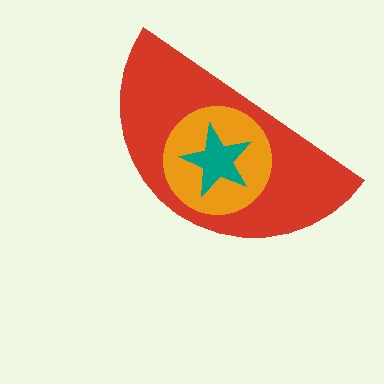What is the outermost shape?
The red semicircle.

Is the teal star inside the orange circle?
Yes.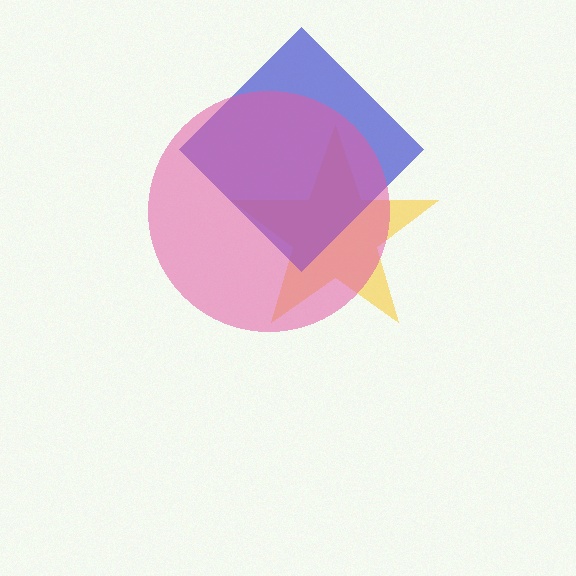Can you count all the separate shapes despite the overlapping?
Yes, there are 3 separate shapes.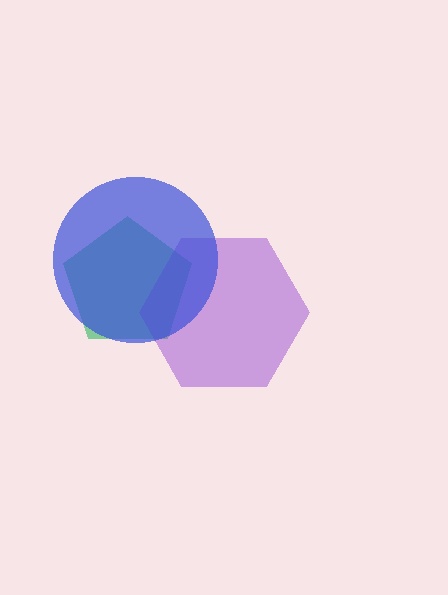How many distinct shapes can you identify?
There are 3 distinct shapes: a green pentagon, a purple hexagon, a blue circle.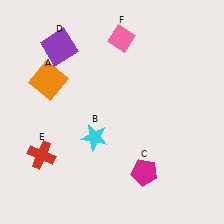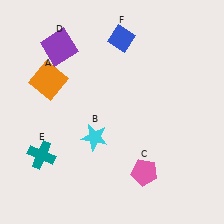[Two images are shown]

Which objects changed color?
C changed from magenta to pink. E changed from red to teal. F changed from pink to blue.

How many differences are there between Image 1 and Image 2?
There are 3 differences between the two images.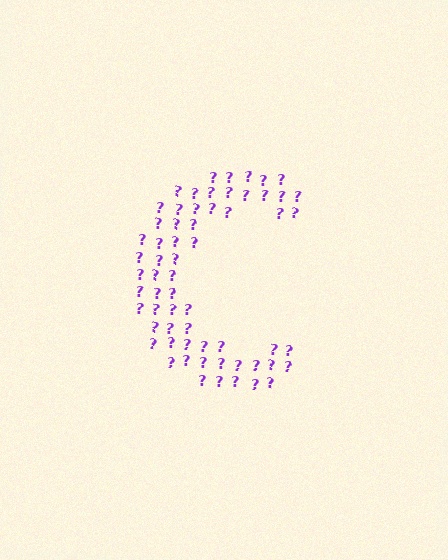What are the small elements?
The small elements are question marks.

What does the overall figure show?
The overall figure shows the letter C.